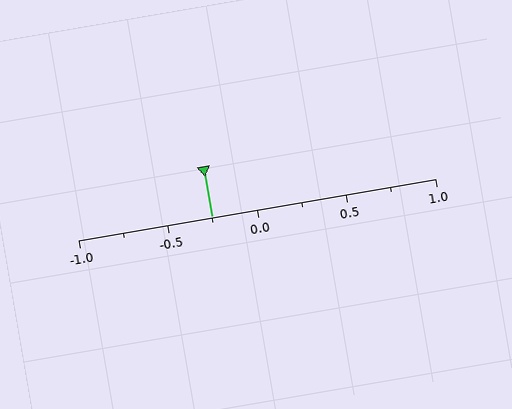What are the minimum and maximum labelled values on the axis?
The axis runs from -1.0 to 1.0.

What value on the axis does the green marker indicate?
The marker indicates approximately -0.25.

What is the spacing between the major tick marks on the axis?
The major ticks are spaced 0.5 apart.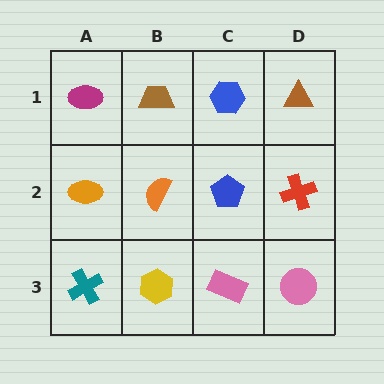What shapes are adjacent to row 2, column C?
A blue hexagon (row 1, column C), a pink rectangle (row 3, column C), an orange semicircle (row 2, column B), a red cross (row 2, column D).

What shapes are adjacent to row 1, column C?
A blue pentagon (row 2, column C), a brown trapezoid (row 1, column B), a brown triangle (row 1, column D).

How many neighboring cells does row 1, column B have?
3.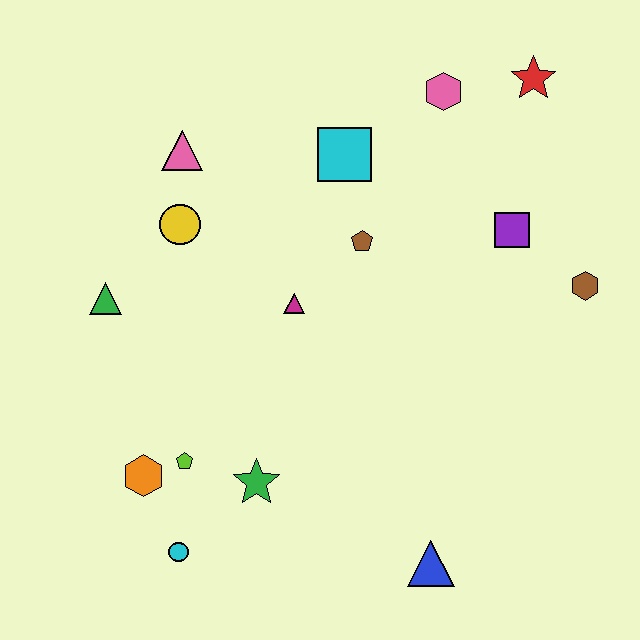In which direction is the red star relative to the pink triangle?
The red star is to the right of the pink triangle.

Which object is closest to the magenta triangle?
The brown pentagon is closest to the magenta triangle.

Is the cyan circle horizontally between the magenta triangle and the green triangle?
Yes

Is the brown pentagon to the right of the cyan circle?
Yes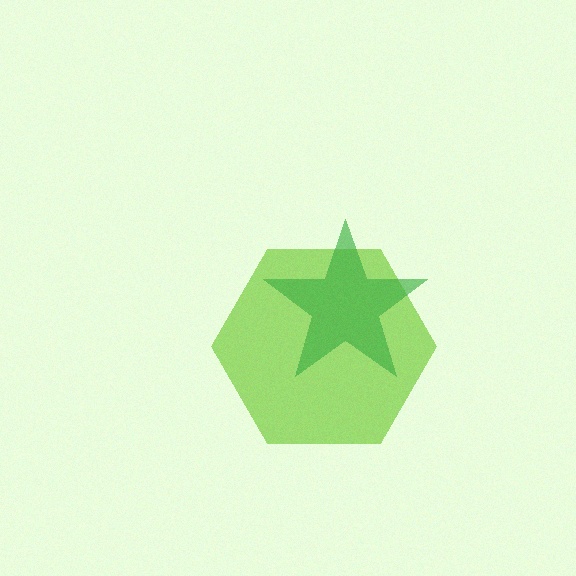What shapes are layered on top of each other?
The layered shapes are: a lime hexagon, a green star.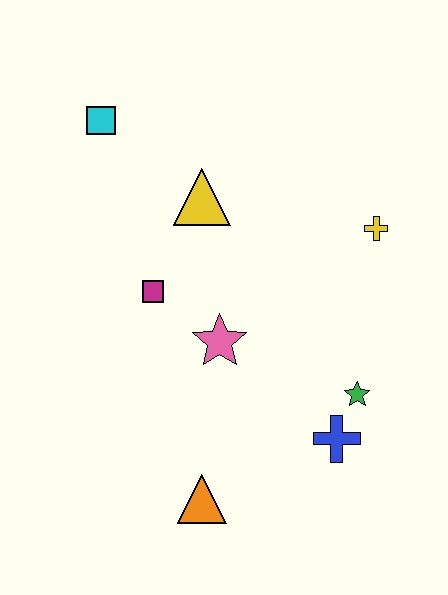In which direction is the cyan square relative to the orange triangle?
The cyan square is above the orange triangle.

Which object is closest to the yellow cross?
The green star is closest to the yellow cross.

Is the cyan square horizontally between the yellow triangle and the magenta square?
No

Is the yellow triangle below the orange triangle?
No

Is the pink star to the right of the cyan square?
Yes